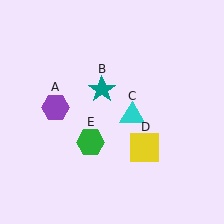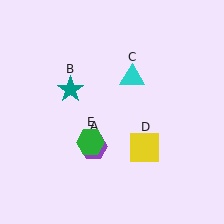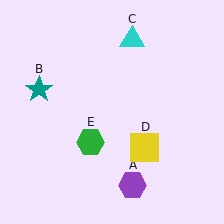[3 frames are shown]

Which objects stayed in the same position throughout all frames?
Yellow square (object D) and green hexagon (object E) remained stationary.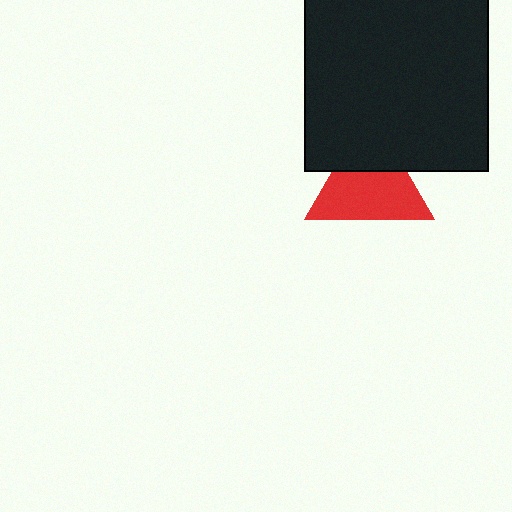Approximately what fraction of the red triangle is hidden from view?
Roughly 33% of the red triangle is hidden behind the black square.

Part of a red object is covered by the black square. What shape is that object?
It is a triangle.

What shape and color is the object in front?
The object in front is a black square.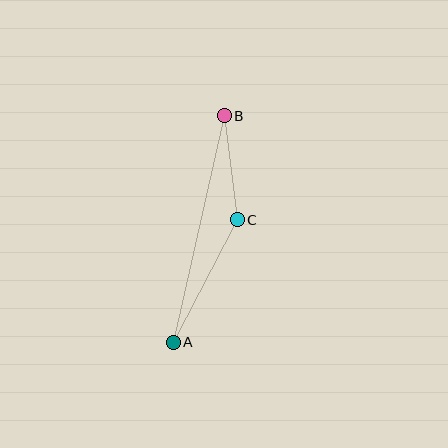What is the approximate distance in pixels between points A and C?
The distance between A and C is approximately 138 pixels.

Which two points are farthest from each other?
Points A and B are farthest from each other.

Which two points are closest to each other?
Points B and C are closest to each other.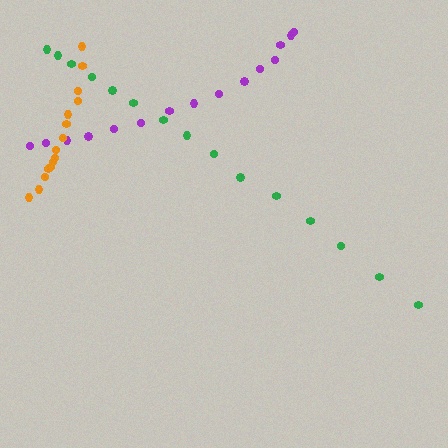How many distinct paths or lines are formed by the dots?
There are 3 distinct paths.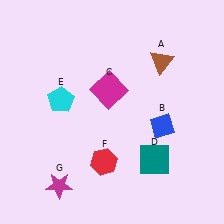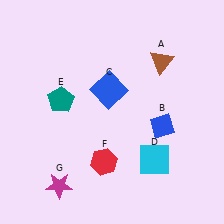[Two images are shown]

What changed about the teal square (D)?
In Image 1, D is teal. In Image 2, it changed to cyan.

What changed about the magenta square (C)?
In Image 1, C is magenta. In Image 2, it changed to blue.